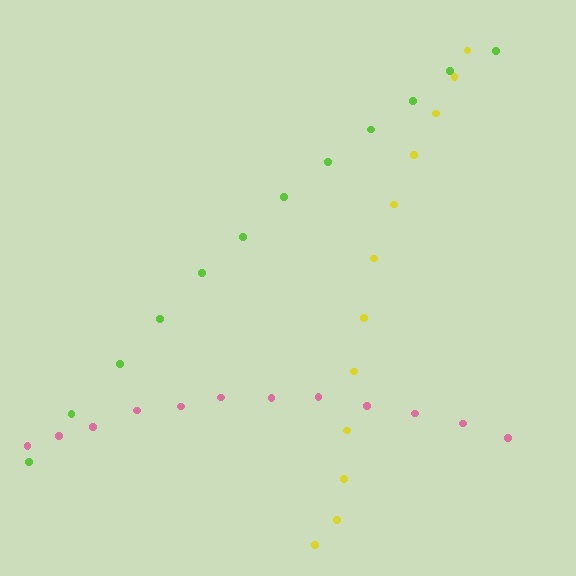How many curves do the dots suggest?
There are 3 distinct paths.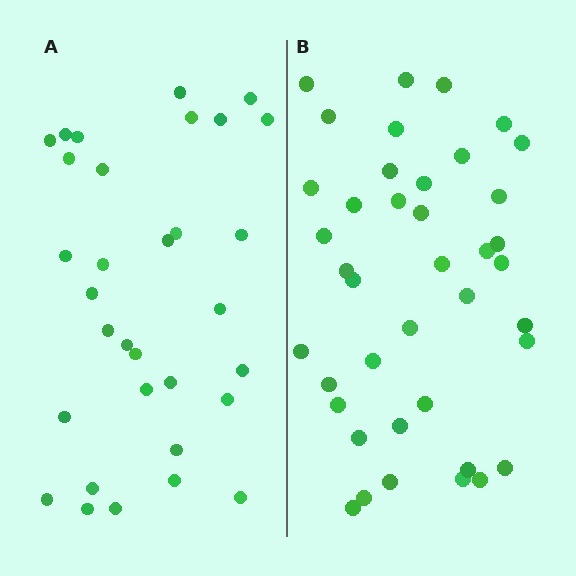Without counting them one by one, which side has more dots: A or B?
Region B (the right region) has more dots.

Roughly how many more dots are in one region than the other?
Region B has roughly 8 or so more dots than region A.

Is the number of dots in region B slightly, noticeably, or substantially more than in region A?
Region B has noticeably more, but not dramatically so. The ratio is roughly 1.2 to 1.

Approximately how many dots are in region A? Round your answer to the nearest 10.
About 30 dots. (The exact count is 32, which rounds to 30.)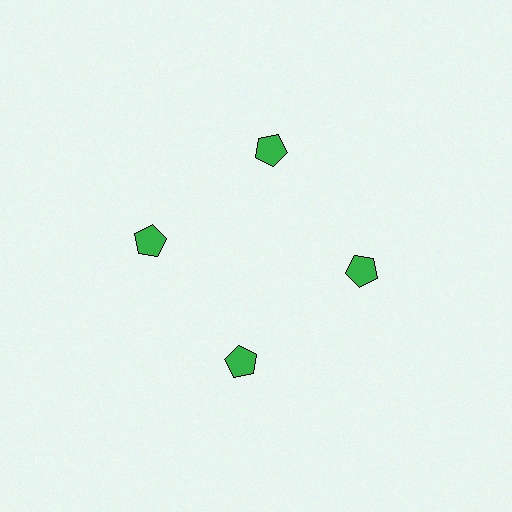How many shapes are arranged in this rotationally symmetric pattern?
There are 4 shapes, arranged in 4 groups of 1.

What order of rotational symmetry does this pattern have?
This pattern has 4-fold rotational symmetry.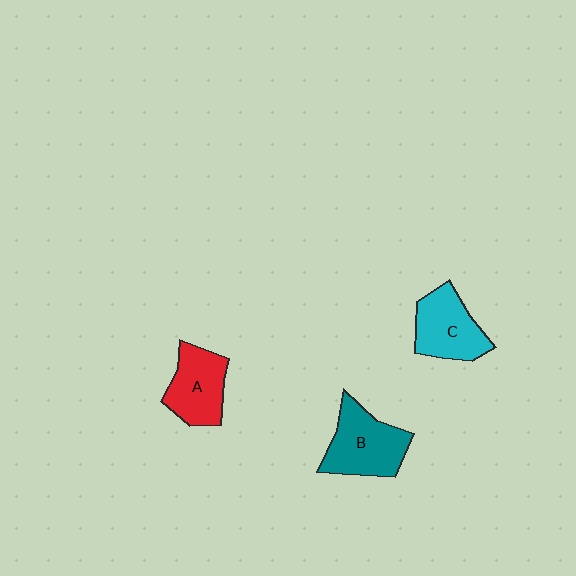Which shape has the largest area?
Shape B (teal).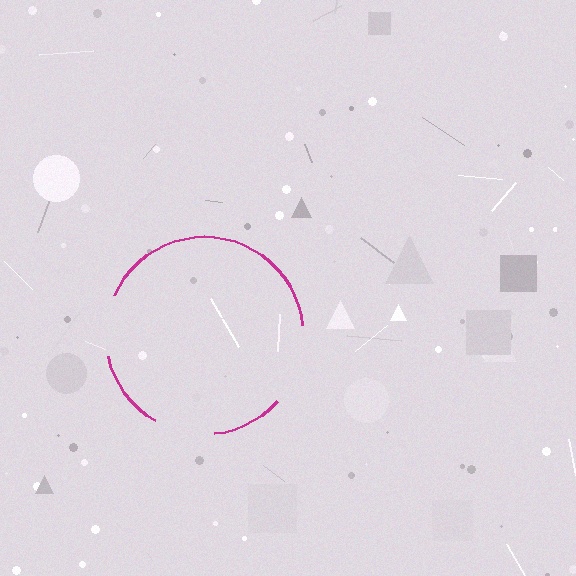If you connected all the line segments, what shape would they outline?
They would outline a circle.